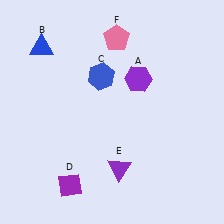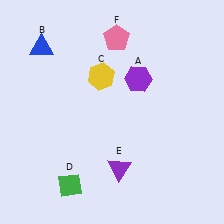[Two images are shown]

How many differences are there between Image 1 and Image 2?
There are 2 differences between the two images.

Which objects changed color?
C changed from blue to yellow. D changed from purple to green.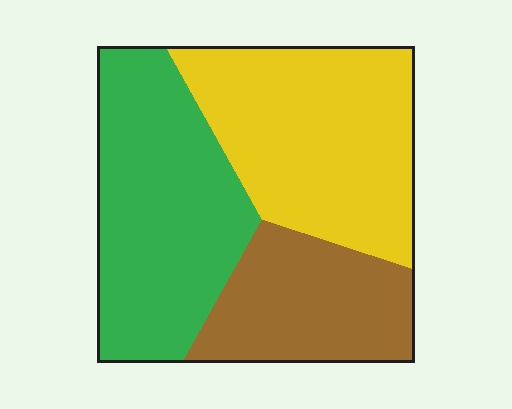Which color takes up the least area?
Brown, at roughly 25%.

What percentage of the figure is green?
Green covers 38% of the figure.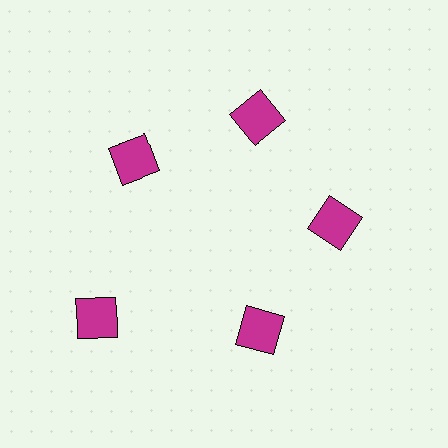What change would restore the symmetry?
The symmetry would be restored by moving it inward, back onto the ring so that all 5 squares sit at equal angles and equal distance from the center.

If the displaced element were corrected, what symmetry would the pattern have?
It would have 5-fold rotational symmetry — the pattern would map onto itself every 72 degrees.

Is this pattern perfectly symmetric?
No. The 5 magenta squares are arranged in a ring, but one element near the 8 o'clock position is pushed outward from the center, breaking the 5-fold rotational symmetry.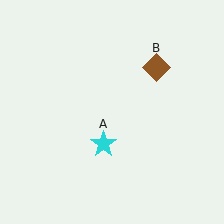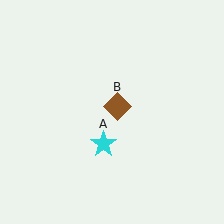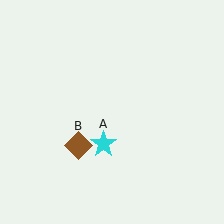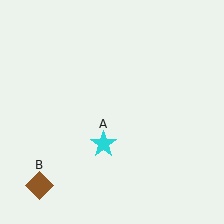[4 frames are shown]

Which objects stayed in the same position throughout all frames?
Cyan star (object A) remained stationary.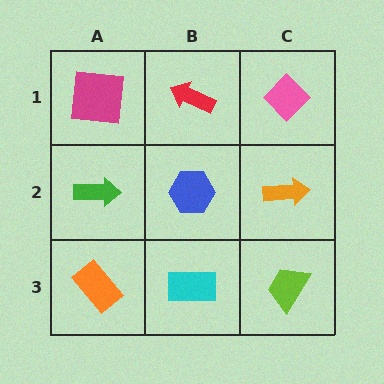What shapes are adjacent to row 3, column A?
A green arrow (row 2, column A), a cyan rectangle (row 3, column B).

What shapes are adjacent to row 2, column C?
A pink diamond (row 1, column C), a lime trapezoid (row 3, column C), a blue hexagon (row 2, column B).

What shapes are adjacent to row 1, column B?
A blue hexagon (row 2, column B), a magenta square (row 1, column A), a pink diamond (row 1, column C).